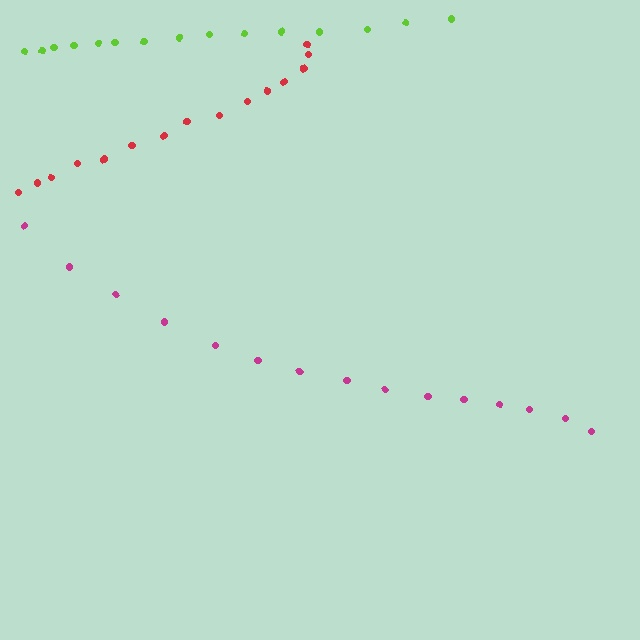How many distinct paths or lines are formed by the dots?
There are 3 distinct paths.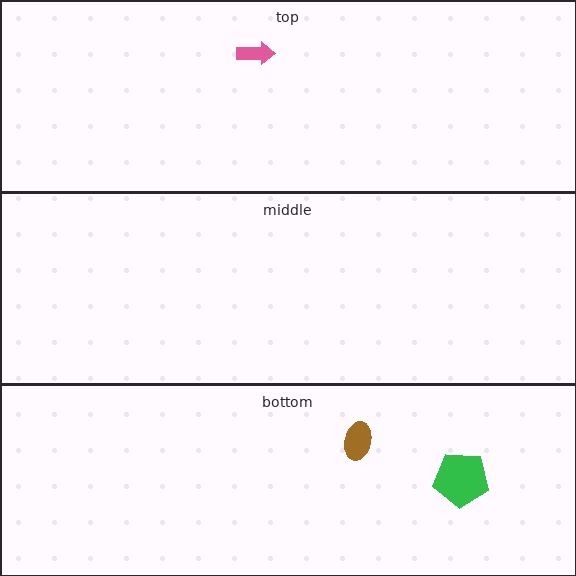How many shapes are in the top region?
1.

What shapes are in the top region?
The pink arrow.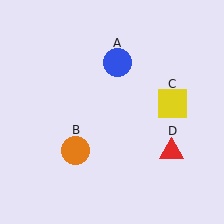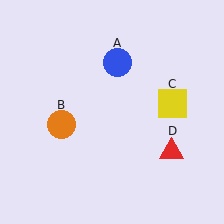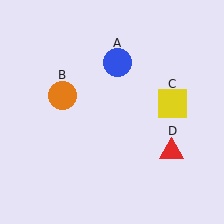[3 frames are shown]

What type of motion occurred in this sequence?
The orange circle (object B) rotated clockwise around the center of the scene.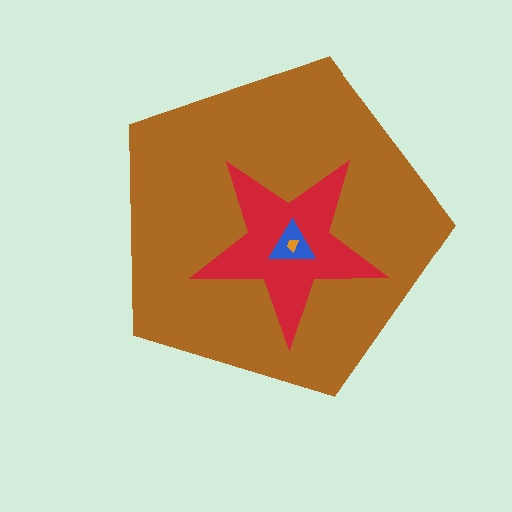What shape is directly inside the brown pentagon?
The red star.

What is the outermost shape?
The brown pentagon.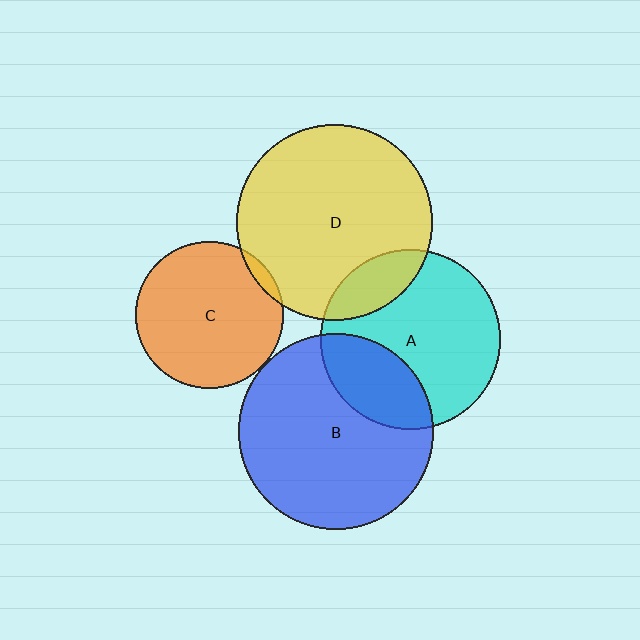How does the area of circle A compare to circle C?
Approximately 1.5 times.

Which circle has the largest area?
Circle D (yellow).